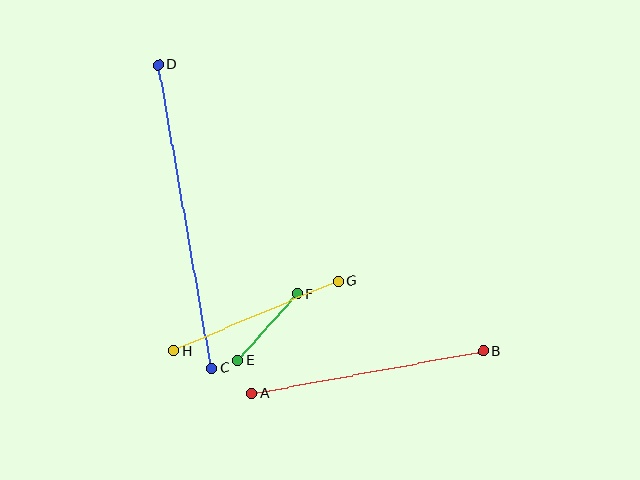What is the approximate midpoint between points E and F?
The midpoint is at approximately (267, 327) pixels.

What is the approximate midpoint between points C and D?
The midpoint is at approximately (185, 216) pixels.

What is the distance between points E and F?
The distance is approximately 89 pixels.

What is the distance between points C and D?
The distance is approximately 308 pixels.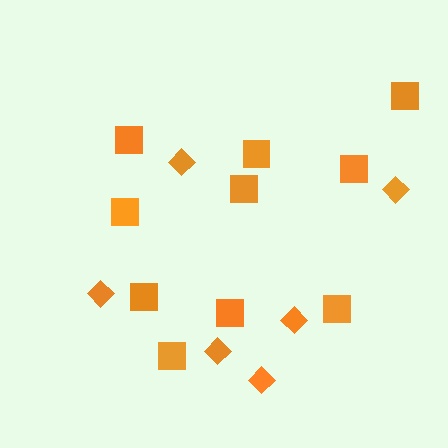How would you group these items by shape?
There are 2 groups: one group of diamonds (6) and one group of squares (10).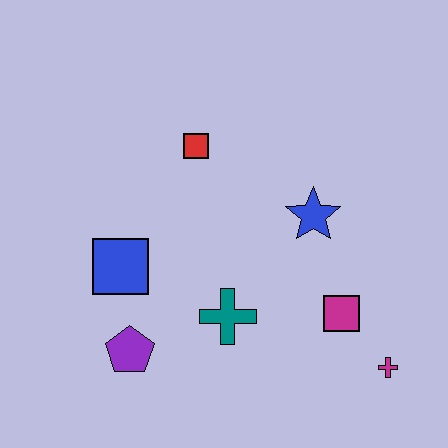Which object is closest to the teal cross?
The purple pentagon is closest to the teal cross.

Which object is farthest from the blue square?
The magenta cross is farthest from the blue square.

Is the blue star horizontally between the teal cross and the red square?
No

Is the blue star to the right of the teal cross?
Yes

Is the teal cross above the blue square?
No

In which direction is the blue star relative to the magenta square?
The blue star is above the magenta square.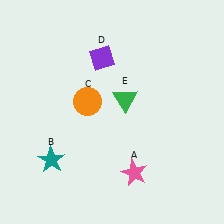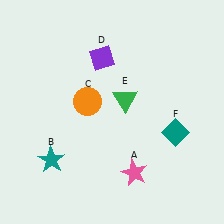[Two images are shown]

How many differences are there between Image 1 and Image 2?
There is 1 difference between the two images.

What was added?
A teal diamond (F) was added in Image 2.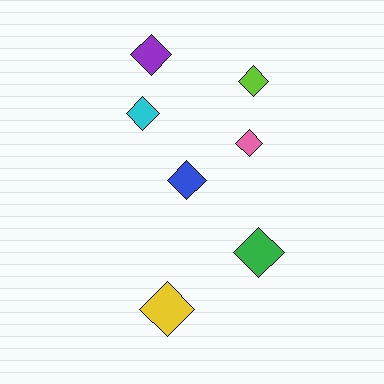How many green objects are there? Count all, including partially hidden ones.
There is 1 green object.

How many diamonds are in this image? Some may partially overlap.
There are 7 diamonds.